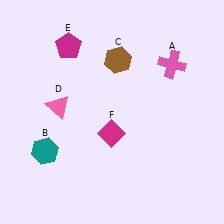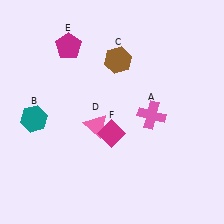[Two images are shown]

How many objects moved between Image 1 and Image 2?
3 objects moved between the two images.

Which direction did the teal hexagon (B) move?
The teal hexagon (B) moved up.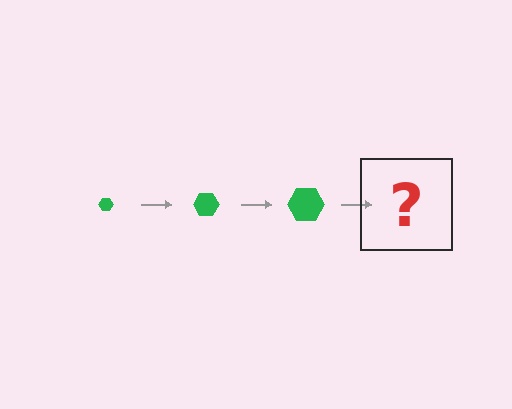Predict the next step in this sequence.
The next step is a green hexagon, larger than the previous one.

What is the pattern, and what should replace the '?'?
The pattern is that the hexagon gets progressively larger each step. The '?' should be a green hexagon, larger than the previous one.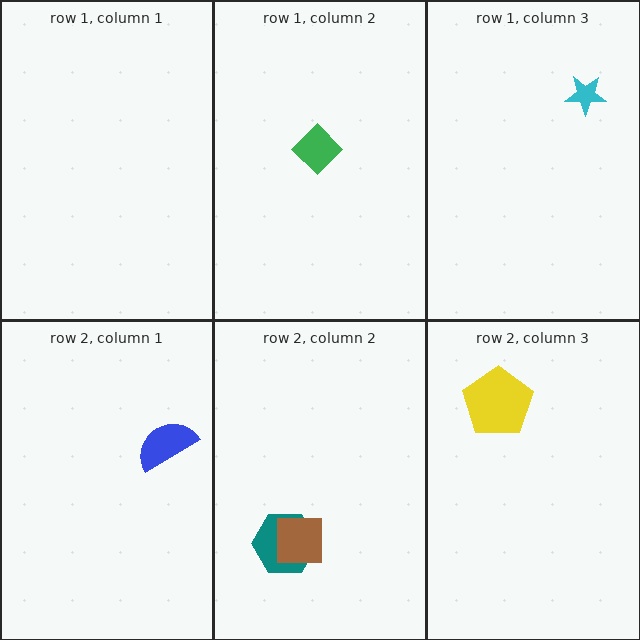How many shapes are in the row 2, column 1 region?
1.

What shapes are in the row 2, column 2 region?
The teal hexagon, the brown square.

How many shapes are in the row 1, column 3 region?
1.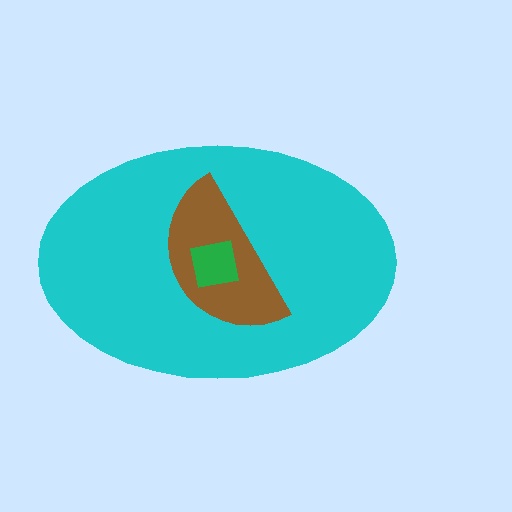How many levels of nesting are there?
3.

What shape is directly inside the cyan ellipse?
The brown semicircle.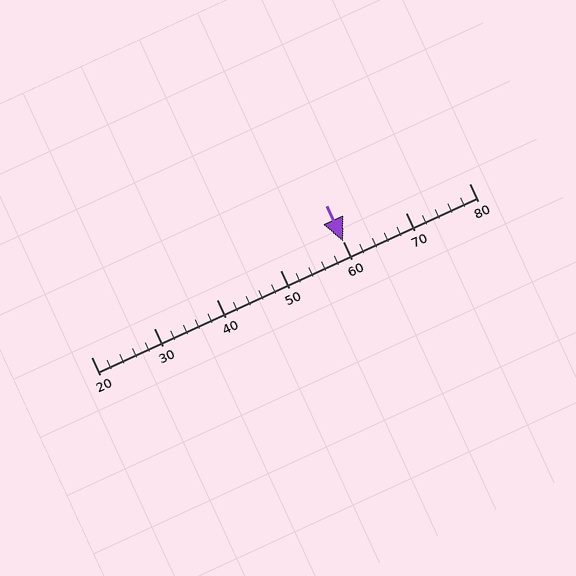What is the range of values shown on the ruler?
The ruler shows values from 20 to 80.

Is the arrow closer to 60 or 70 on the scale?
The arrow is closer to 60.